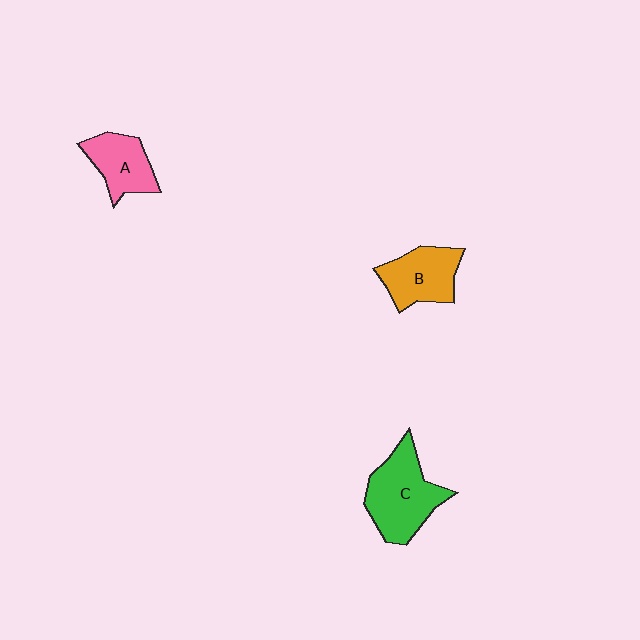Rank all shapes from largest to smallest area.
From largest to smallest: C (green), B (orange), A (pink).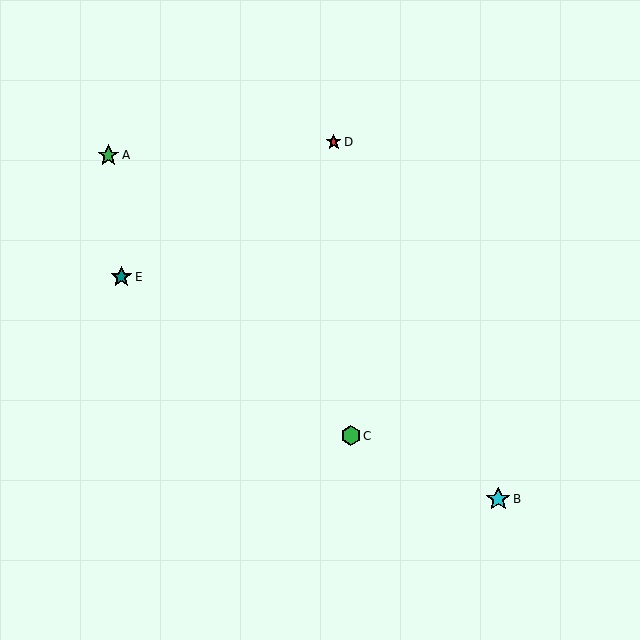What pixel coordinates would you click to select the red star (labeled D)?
Click at (334, 142) to select the red star D.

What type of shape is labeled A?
Shape A is a green star.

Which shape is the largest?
The cyan star (labeled B) is the largest.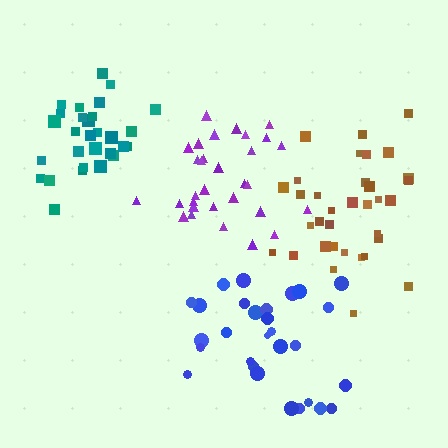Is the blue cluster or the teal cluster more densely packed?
Teal.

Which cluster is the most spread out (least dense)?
Blue.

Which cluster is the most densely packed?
Teal.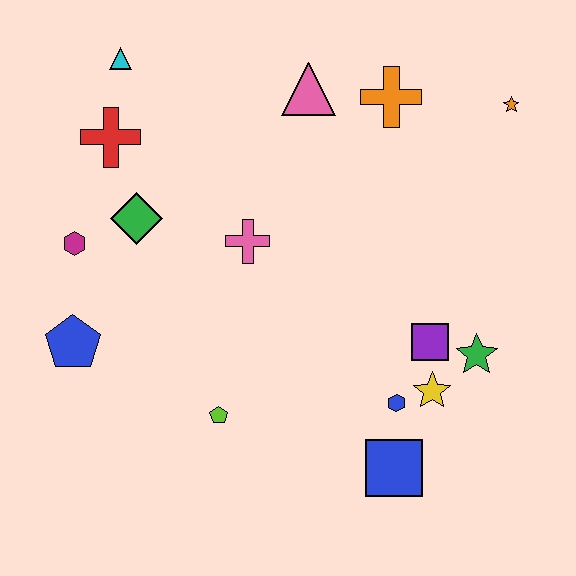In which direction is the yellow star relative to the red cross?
The yellow star is to the right of the red cross.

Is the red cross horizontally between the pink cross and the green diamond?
No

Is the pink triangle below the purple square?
No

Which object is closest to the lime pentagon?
The blue pentagon is closest to the lime pentagon.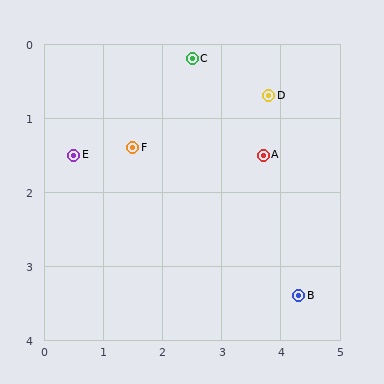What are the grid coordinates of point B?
Point B is at approximately (4.3, 3.4).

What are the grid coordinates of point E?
Point E is at approximately (0.5, 1.5).